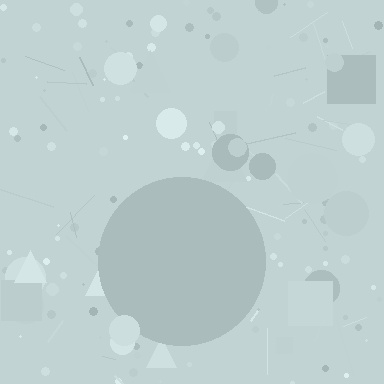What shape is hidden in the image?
A circle is hidden in the image.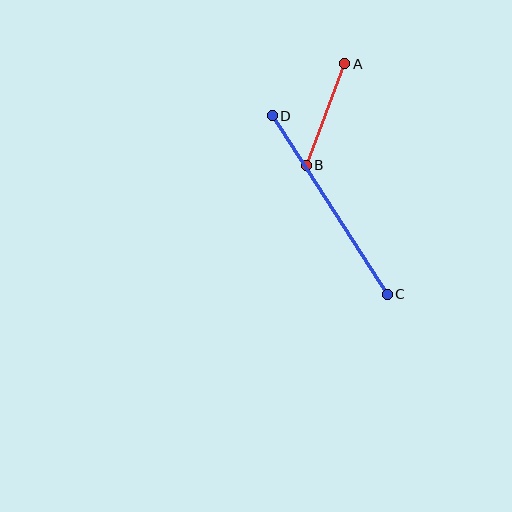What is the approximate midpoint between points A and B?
The midpoint is at approximately (326, 114) pixels.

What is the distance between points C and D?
The distance is approximately 212 pixels.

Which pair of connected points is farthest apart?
Points C and D are farthest apart.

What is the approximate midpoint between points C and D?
The midpoint is at approximately (330, 205) pixels.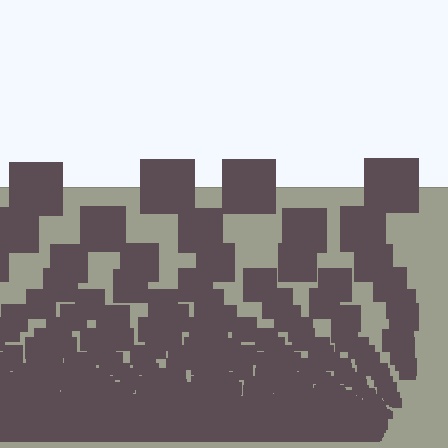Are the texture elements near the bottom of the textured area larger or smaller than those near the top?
Smaller. The gradient is inverted — elements near the bottom are smaller and denser.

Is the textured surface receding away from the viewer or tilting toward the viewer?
The surface appears to tilt toward the viewer. Texture elements get larger and sparser toward the top.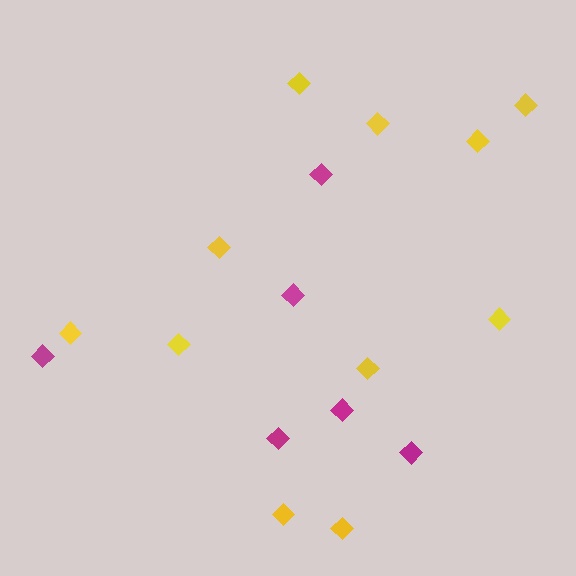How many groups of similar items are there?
There are 2 groups: one group of yellow diamonds (11) and one group of magenta diamonds (6).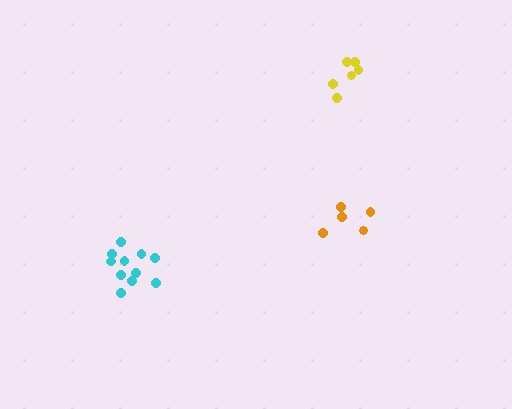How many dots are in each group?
Group 1: 5 dots, Group 2: 6 dots, Group 3: 11 dots (22 total).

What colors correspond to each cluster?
The clusters are colored: orange, yellow, cyan.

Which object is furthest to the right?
The orange cluster is rightmost.